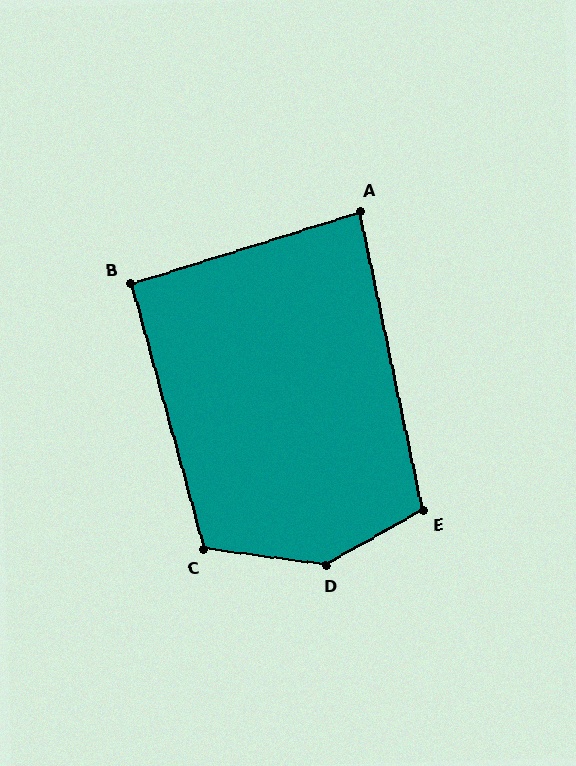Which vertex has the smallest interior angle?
A, at approximately 85 degrees.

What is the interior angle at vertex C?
Approximately 113 degrees (obtuse).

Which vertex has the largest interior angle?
D, at approximately 143 degrees.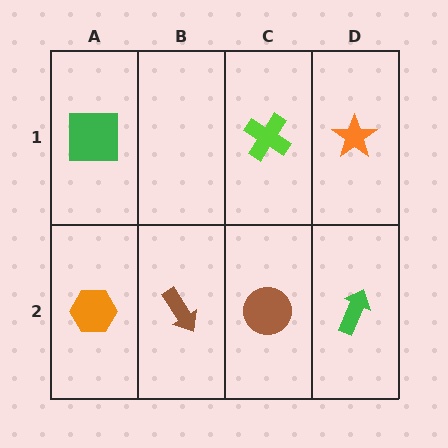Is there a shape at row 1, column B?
No, that cell is empty.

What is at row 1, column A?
A green square.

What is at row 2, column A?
An orange hexagon.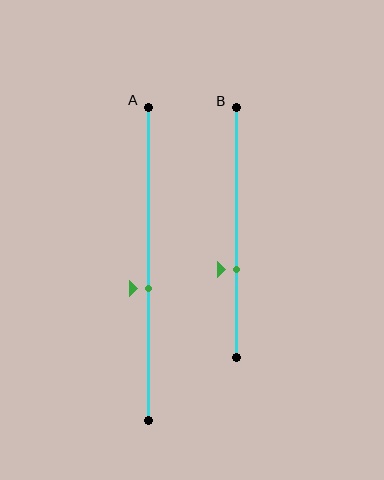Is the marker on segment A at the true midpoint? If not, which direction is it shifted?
No, the marker on segment A is shifted downward by about 8% of the segment length.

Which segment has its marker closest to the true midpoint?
Segment A has its marker closest to the true midpoint.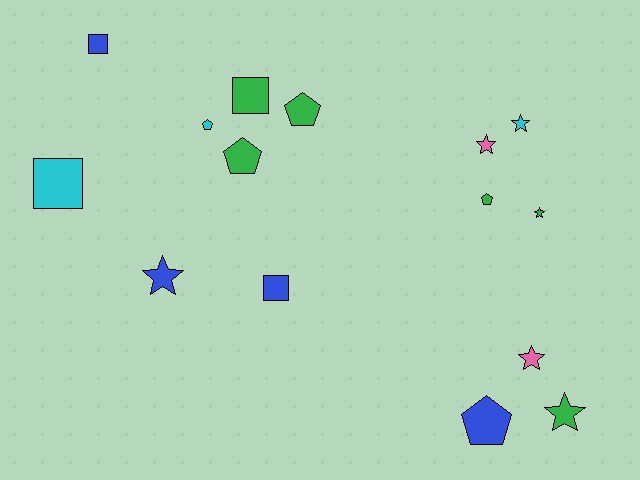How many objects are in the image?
There are 15 objects.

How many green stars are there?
There are 2 green stars.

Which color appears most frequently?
Green, with 6 objects.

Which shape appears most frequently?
Star, with 6 objects.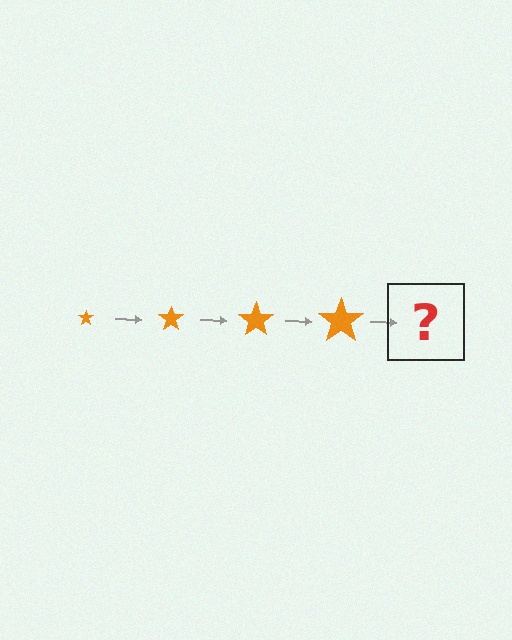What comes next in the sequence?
The next element should be an orange star, larger than the previous one.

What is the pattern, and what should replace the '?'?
The pattern is that the star gets progressively larger each step. The '?' should be an orange star, larger than the previous one.